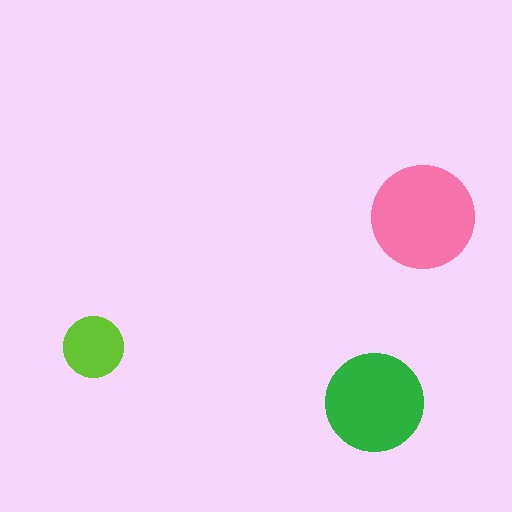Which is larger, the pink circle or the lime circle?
The pink one.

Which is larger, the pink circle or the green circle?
The pink one.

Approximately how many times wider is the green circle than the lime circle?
About 1.5 times wider.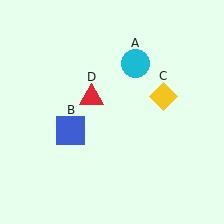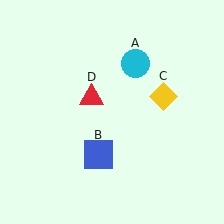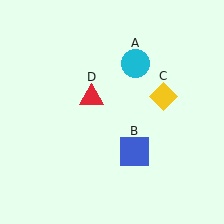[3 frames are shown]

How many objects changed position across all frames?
1 object changed position: blue square (object B).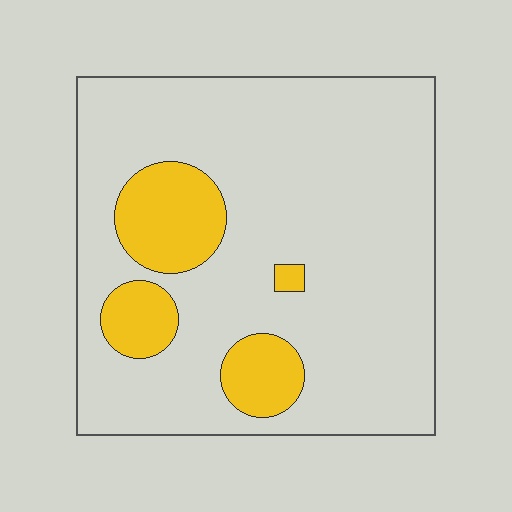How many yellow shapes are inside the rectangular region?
4.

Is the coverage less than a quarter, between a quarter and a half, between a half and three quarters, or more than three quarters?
Less than a quarter.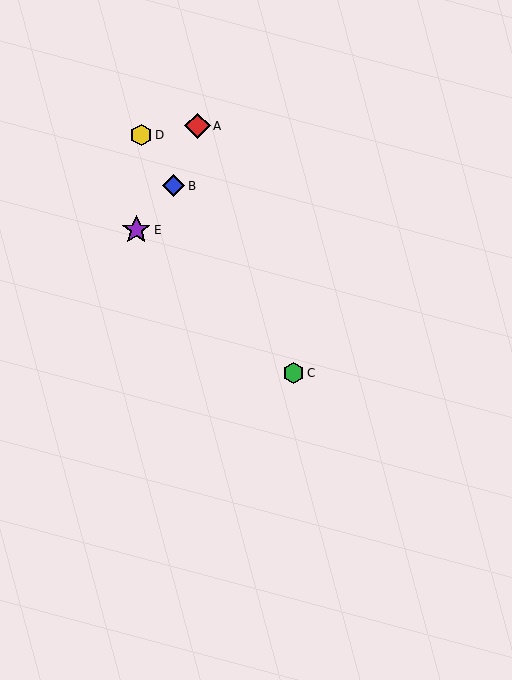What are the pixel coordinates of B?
Object B is at (174, 186).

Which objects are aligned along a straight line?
Objects B, C, D are aligned along a straight line.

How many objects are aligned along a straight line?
3 objects (B, C, D) are aligned along a straight line.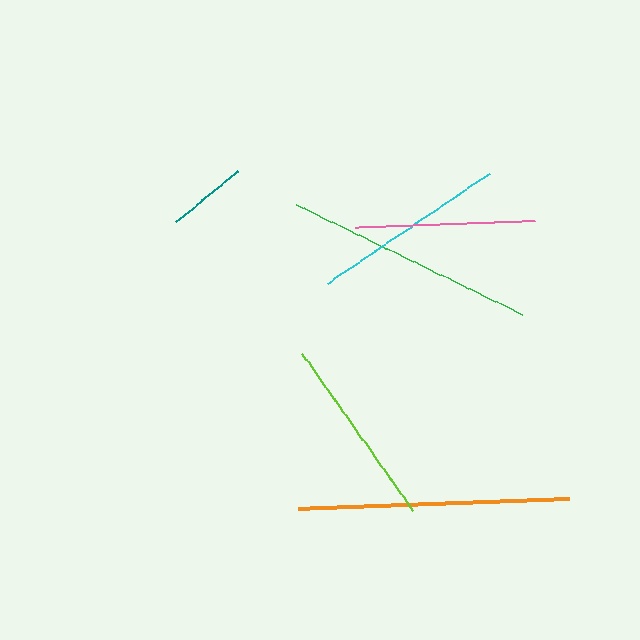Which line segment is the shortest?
The teal line is the shortest at approximately 81 pixels.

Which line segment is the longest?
The orange line is the longest at approximately 270 pixels.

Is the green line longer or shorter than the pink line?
The green line is longer than the pink line.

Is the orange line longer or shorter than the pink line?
The orange line is longer than the pink line.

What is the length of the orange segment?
The orange segment is approximately 270 pixels long.